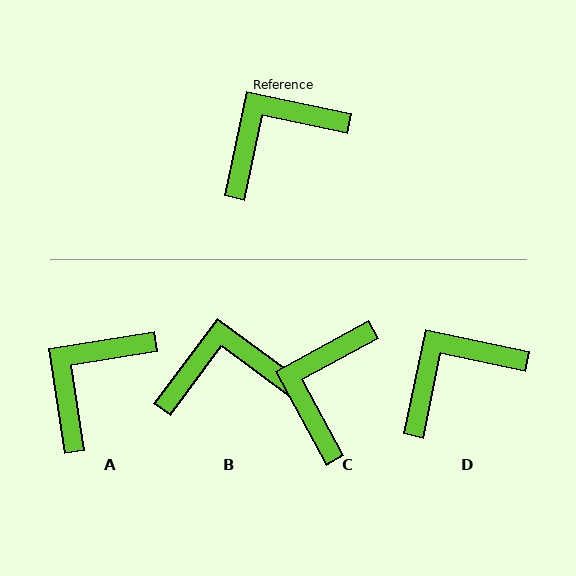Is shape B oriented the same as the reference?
No, it is off by about 25 degrees.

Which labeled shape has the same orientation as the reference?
D.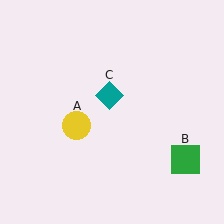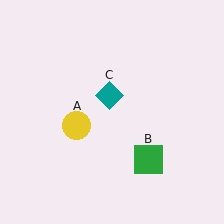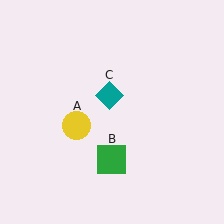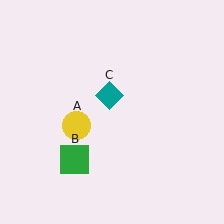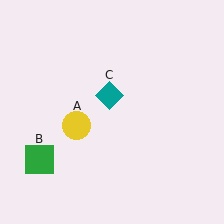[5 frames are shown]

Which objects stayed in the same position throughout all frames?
Yellow circle (object A) and teal diamond (object C) remained stationary.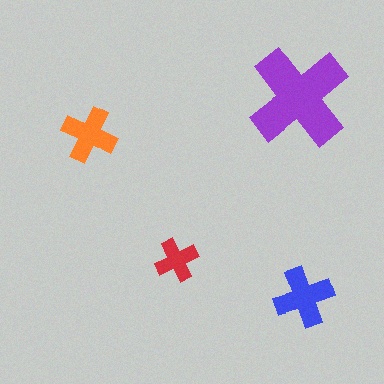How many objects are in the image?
There are 4 objects in the image.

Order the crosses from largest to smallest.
the purple one, the blue one, the orange one, the red one.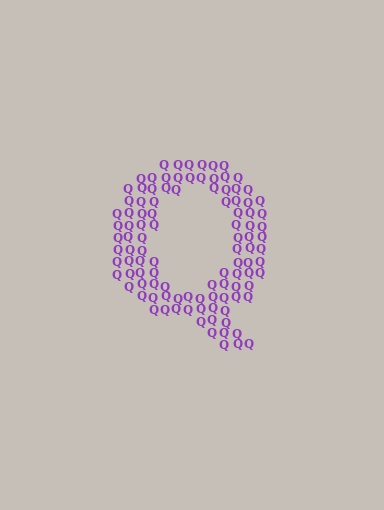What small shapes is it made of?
It is made of small letter Q's.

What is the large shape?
The large shape is the letter Q.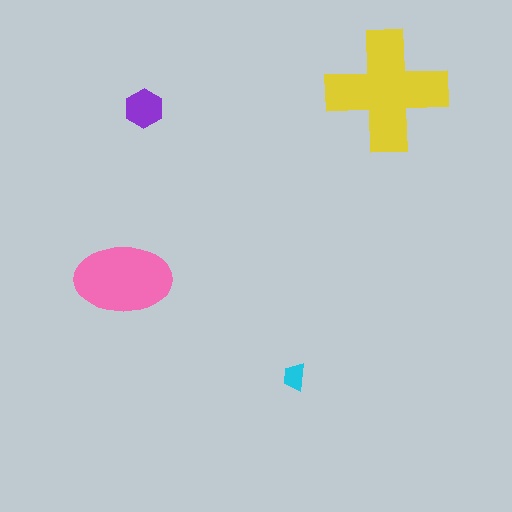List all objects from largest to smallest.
The yellow cross, the pink ellipse, the purple hexagon, the cyan trapezoid.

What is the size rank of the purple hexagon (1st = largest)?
3rd.